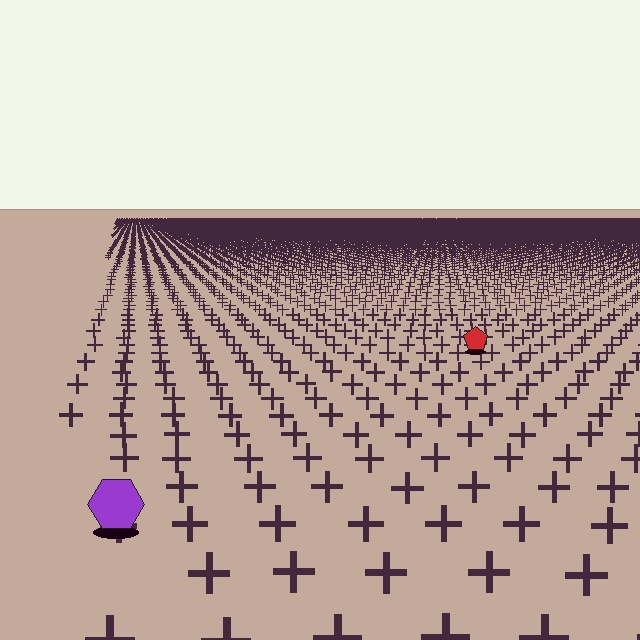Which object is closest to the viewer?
The purple hexagon is closest. The texture marks near it are larger and more spread out.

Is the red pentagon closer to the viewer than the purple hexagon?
No. The purple hexagon is closer — you can tell from the texture gradient: the ground texture is coarser near it.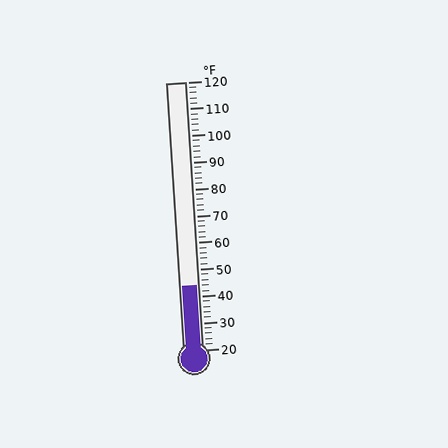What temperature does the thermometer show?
The thermometer shows approximately 44°F.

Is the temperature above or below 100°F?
The temperature is below 100°F.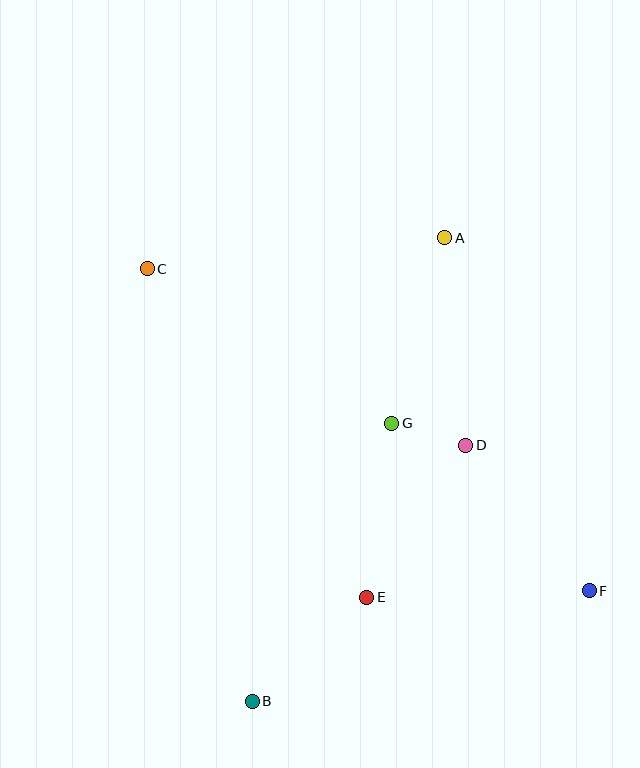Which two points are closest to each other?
Points D and G are closest to each other.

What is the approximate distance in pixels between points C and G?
The distance between C and G is approximately 289 pixels.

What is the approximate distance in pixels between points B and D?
The distance between B and D is approximately 333 pixels.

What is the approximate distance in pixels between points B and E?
The distance between B and E is approximately 155 pixels.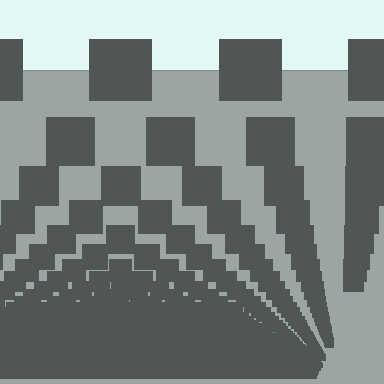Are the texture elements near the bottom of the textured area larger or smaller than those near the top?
Smaller. The gradient is inverted — elements near the bottom are smaller and denser.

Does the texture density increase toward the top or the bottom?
Density increases toward the bottom.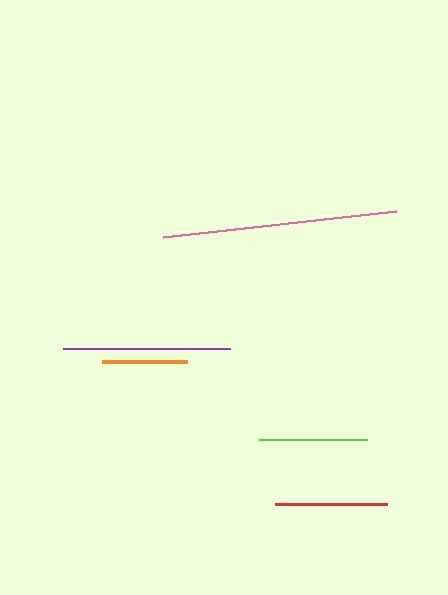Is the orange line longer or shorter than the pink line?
The pink line is longer than the orange line.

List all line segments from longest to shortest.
From longest to shortest: pink, purple, red, lime, orange.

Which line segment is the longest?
The pink line is the longest at approximately 234 pixels.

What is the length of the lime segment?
The lime segment is approximately 109 pixels long.